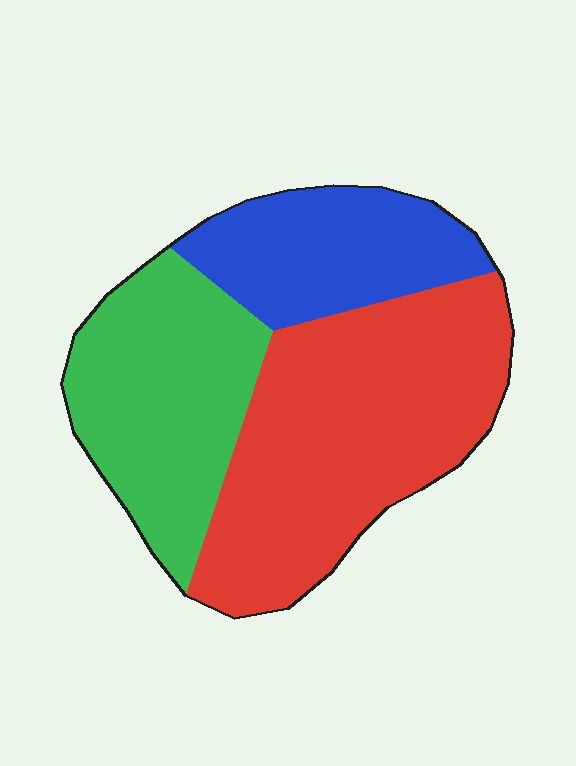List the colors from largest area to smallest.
From largest to smallest: red, green, blue.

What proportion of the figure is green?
Green takes up about one third (1/3) of the figure.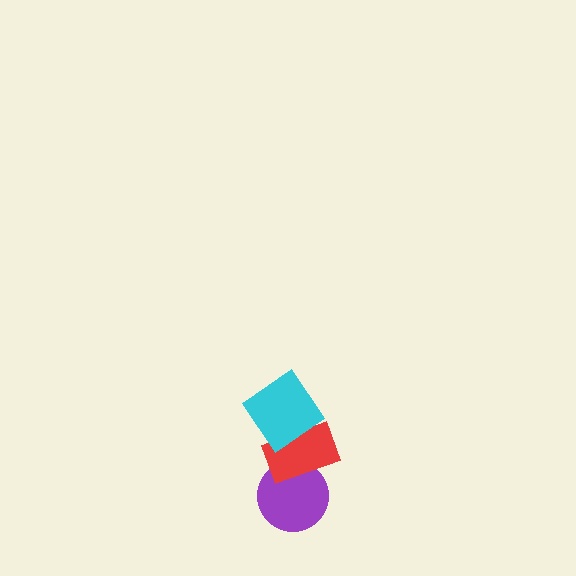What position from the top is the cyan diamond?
The cyan diamond is 1st from the top.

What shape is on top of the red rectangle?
The cyan diamond is on top of the red rectangle.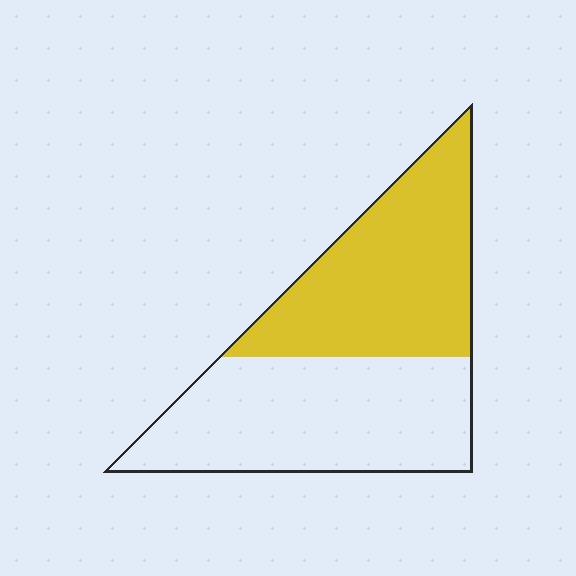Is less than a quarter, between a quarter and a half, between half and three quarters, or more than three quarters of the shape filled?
Between a quarter and a half.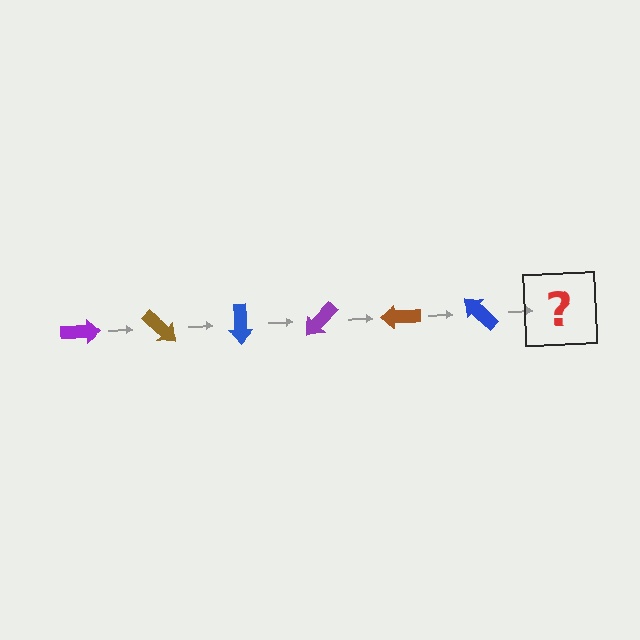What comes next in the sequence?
The next element should be a purple arrow, rotated 270 degrees from the start.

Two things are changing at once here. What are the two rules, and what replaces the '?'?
The two rules are that it rotates 45 degrees each step and the color cycles through purple, brown, and blue. The '?' should be a purple arrow, rotated 270 degrees from the start.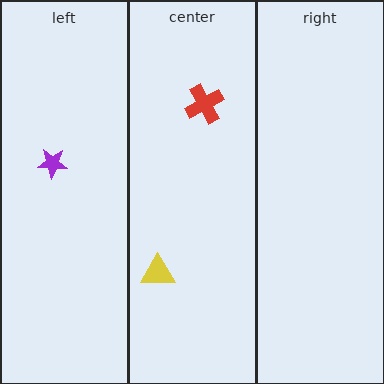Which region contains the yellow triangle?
The center region.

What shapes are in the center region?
The yellow triangle, the red cross.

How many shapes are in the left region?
1.